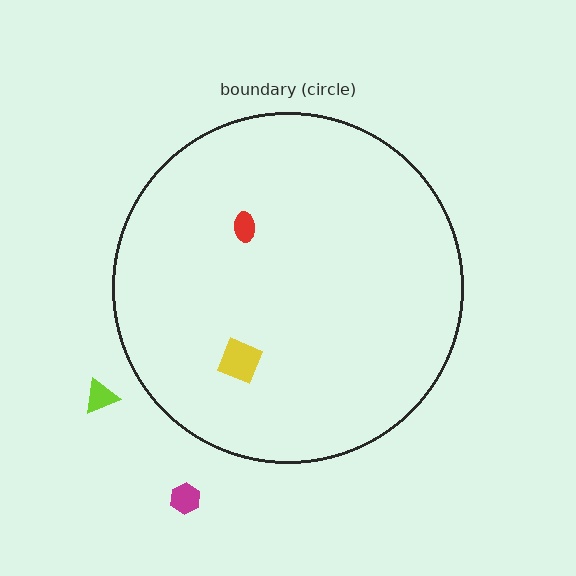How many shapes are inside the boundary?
2 inside, 2 outside.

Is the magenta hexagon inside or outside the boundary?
Outside.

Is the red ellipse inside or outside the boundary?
Inside.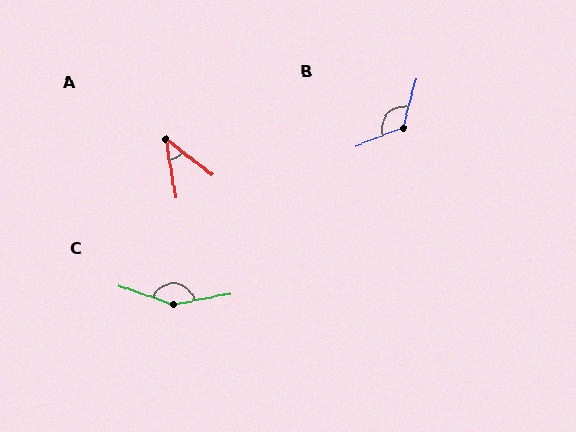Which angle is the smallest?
A, at approximately 42 degrees.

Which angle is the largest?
C, at approximately 150 degrees.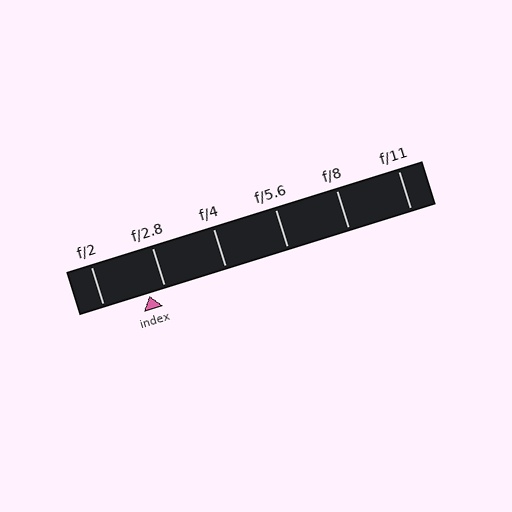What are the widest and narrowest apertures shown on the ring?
The widest aperture shown is f/2 and the narrowest is f/11.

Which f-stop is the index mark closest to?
The index mark is closest to f/2.8.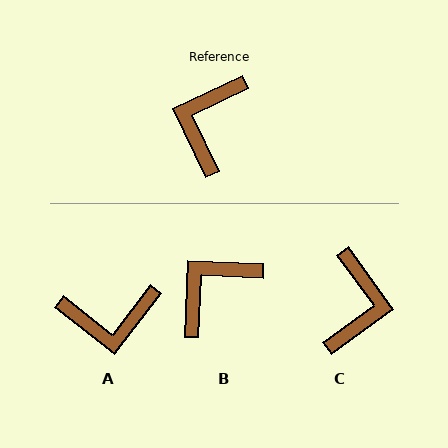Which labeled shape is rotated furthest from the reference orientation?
C, about 170 degrees away.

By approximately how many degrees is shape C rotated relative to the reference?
Approximately 170 degrees clockwise.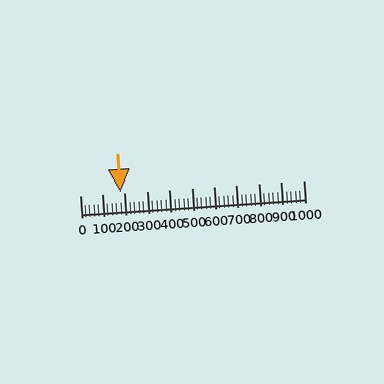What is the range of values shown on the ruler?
The ruler shows values from 0 to 1000.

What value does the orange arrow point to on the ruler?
The orange arrow points to approximately 180.